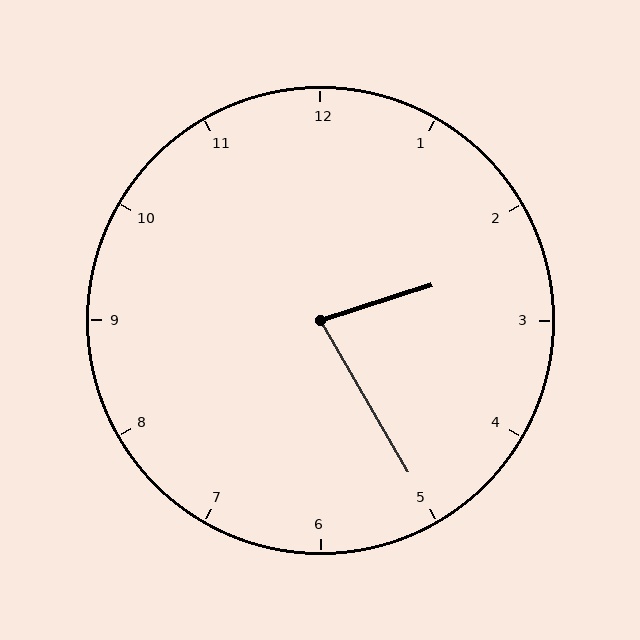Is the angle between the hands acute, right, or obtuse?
It is acute.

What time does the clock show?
2:25.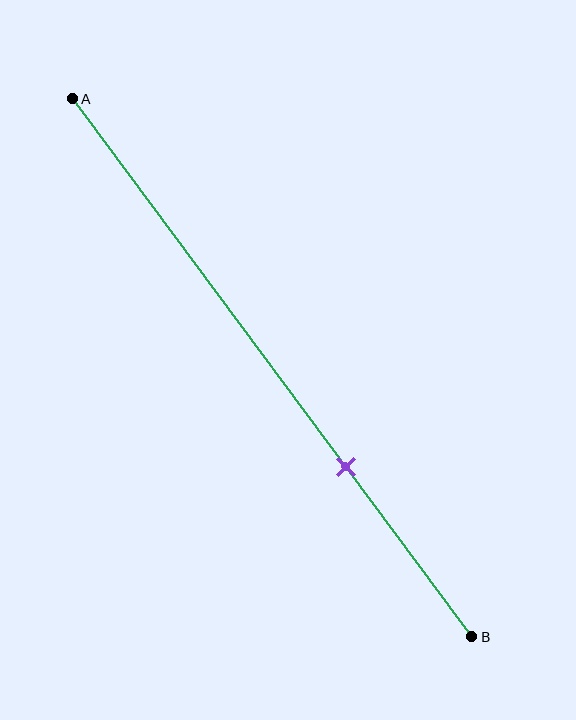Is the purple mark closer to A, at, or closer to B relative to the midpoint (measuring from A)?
The purple mark is closer to point B than the midpoint of segment AB.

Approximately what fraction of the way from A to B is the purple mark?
The purple mark is approximately 70% of the way from A to B.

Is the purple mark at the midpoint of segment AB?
No, the mark is at about 70% from A, not at the 50% midpoint.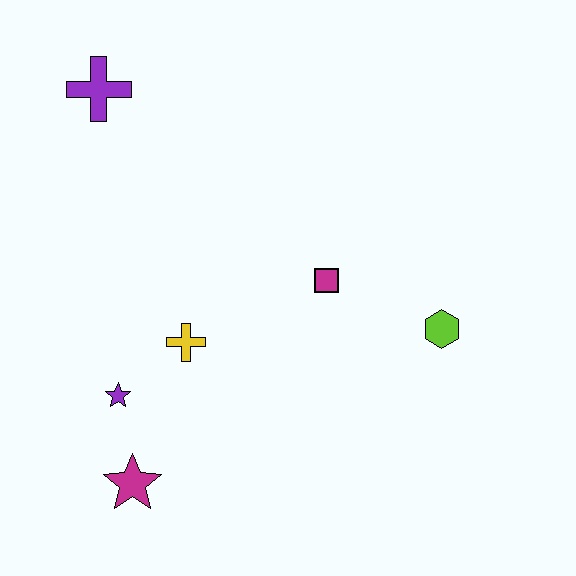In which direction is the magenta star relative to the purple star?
The magenta star is below the purple star.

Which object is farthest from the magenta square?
The purple cross is farthest from the magenta square.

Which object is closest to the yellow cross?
The purple star is closest to the yellow cross.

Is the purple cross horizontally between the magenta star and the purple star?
No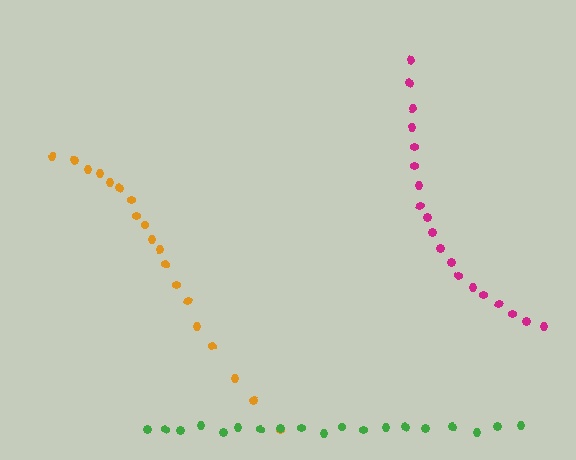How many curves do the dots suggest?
There are 3 distinct paths.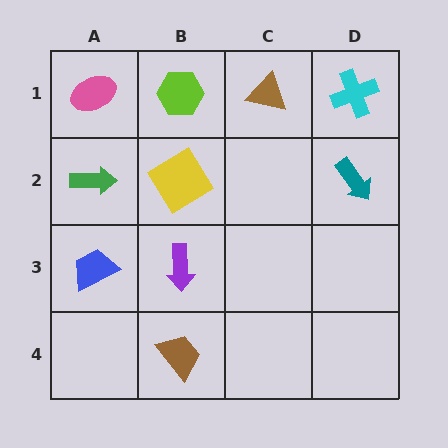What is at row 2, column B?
A yellow diamond.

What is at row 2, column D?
A teal arrow.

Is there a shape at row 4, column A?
No, that cell is empty.